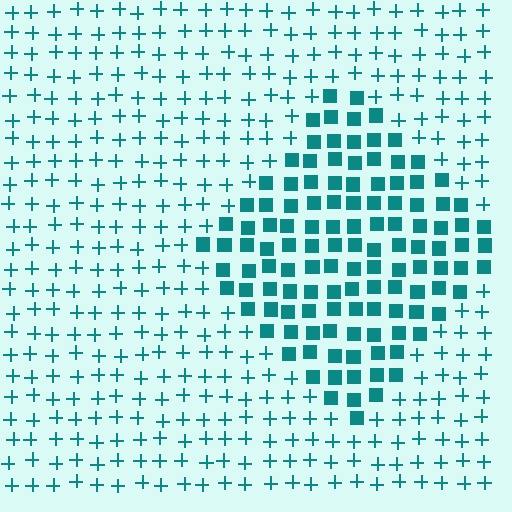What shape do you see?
I see a diamond.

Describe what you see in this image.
The image is filled with small teal elements arranged in a uniform grid. A diamond-shaped region contains squares, while the surrounding area contains plus signs. The boundary is defined purely by the change in element shape.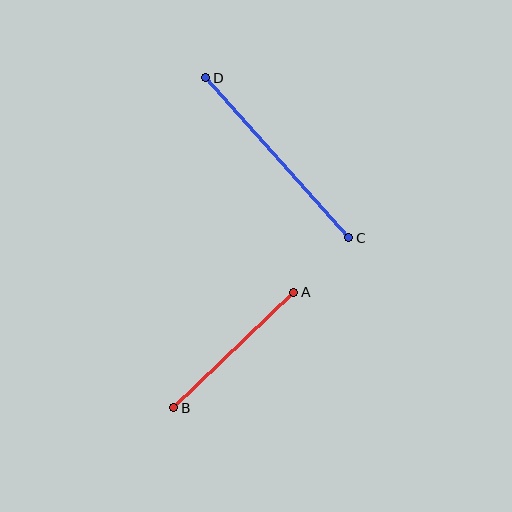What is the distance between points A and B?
The distance is approximately 166 pixels.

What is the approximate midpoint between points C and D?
The midpoint is at approximately (277, 158) pixels.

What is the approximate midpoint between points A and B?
The midpoint is at approximately (234, 350) pixels.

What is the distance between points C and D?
The distance is approximately 215 pixels.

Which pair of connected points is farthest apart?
Points C and D are farthest apart.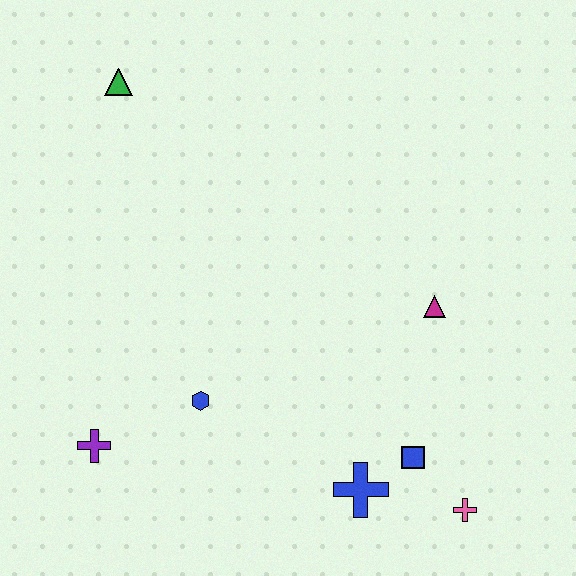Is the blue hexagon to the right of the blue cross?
No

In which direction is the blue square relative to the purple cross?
The blue square is to the right of the purple cross.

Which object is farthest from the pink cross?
The green triangle is farthest from the pink cross.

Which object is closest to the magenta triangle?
The blue square is closest to the magenta triangle.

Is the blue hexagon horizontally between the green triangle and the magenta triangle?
Yes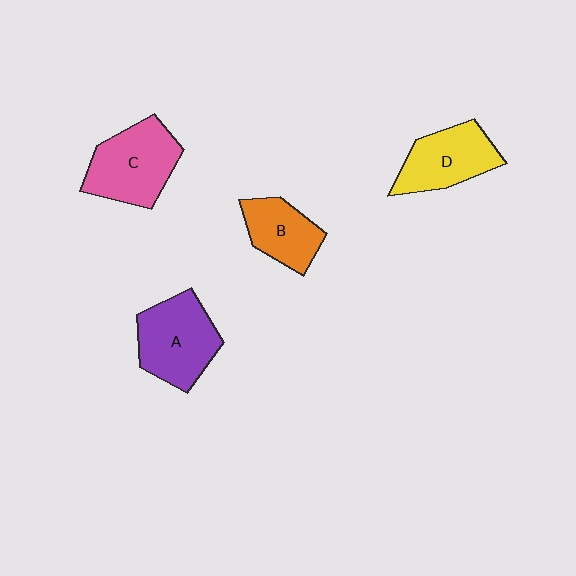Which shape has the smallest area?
Shape B (orange).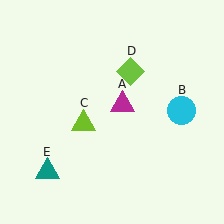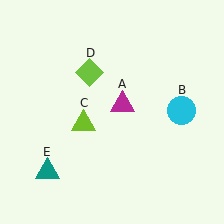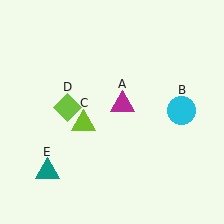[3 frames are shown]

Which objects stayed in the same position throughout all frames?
Magenta triangle (object A) and cyan circle (object B) and lime triangle (object C) and teal triangle (object E) remained stationary.